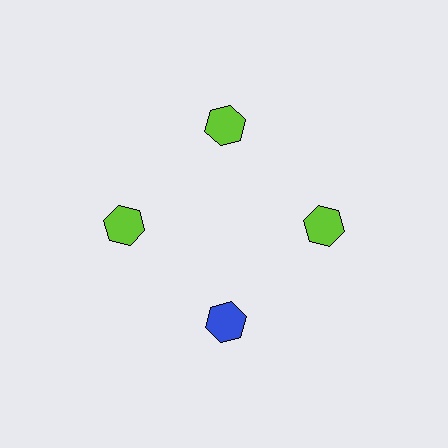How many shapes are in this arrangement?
There are 4 shapes arranged in a ring pattern.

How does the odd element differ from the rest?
It has a different color: blue instead of lime.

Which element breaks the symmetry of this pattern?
The blue hexagon at roughly the 6 o'clock position breaks the symmetry. All other shapes are lime hexagons.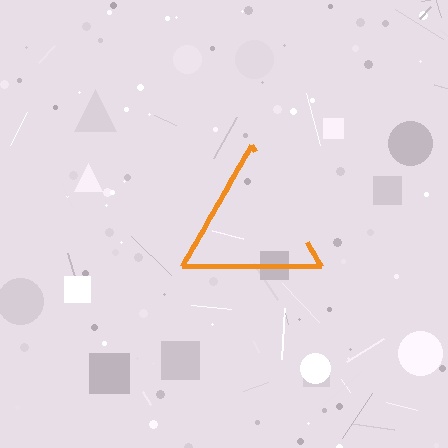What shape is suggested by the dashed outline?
The dashed outline suggests a triangle.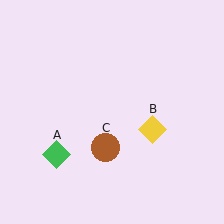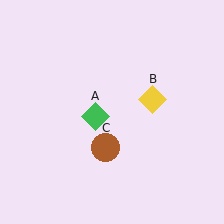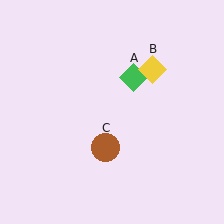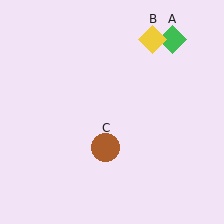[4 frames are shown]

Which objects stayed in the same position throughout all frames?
Brown circle (object C) remained stationary.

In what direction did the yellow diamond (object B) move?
The yellow diamond (object B) moved up.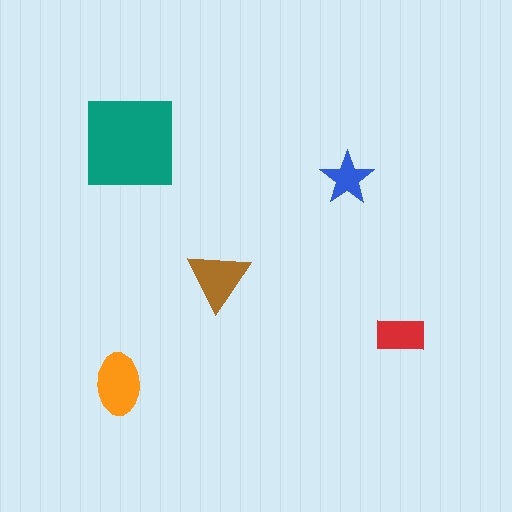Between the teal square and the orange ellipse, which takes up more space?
The teal square.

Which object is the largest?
The teal square.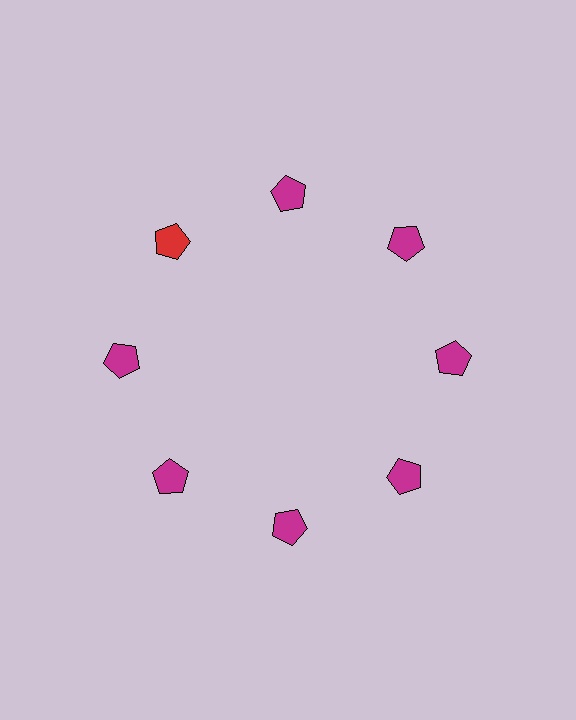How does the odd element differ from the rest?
It has a different color: red instead of magenta.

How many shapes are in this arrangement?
There are 8 shapes arranged in a ring pattern.